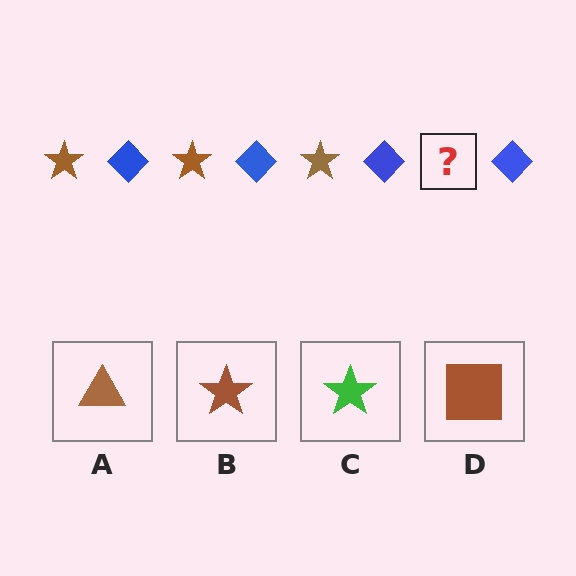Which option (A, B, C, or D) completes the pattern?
B.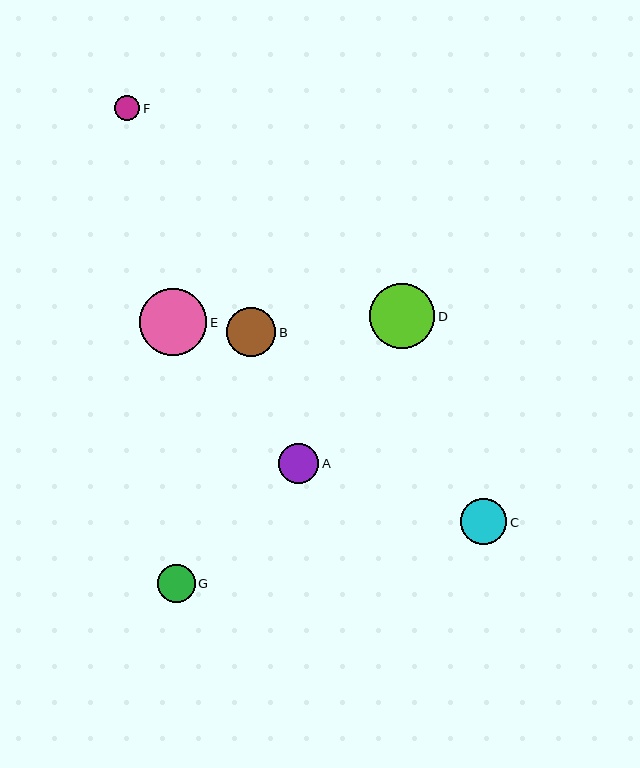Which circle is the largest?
Circle E is the largest with a size of approximately 68 pixels.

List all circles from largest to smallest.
From largest to smallest: E, D, B, C, A, G, F.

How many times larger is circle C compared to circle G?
Circle C is approximately 1.2 times the size of circle G.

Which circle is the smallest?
Circle F is the smallest with a size of approximately 25 pixels.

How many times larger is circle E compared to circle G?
Circle E is approximately 1.8 times the size of circle G.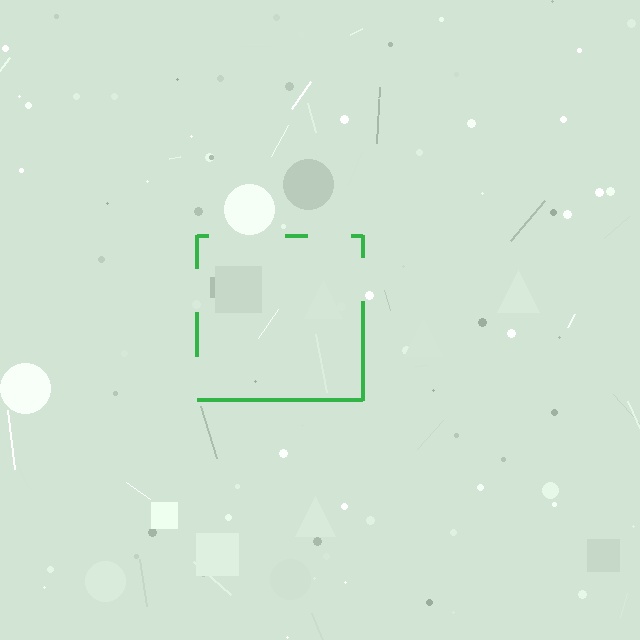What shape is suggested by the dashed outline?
The dashed outline suggests a square.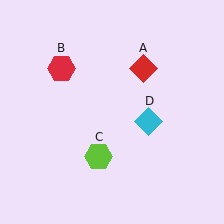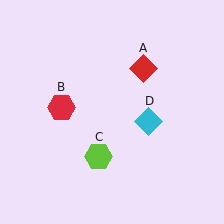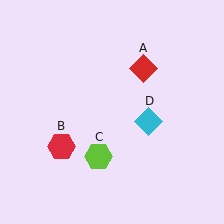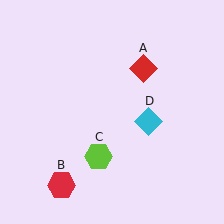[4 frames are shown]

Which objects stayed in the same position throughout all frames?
Red diamond (object A) and lime hexagon (object C) and cyan diamond (object D) remained stationary.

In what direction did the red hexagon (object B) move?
The red hexagon (object B) moved down.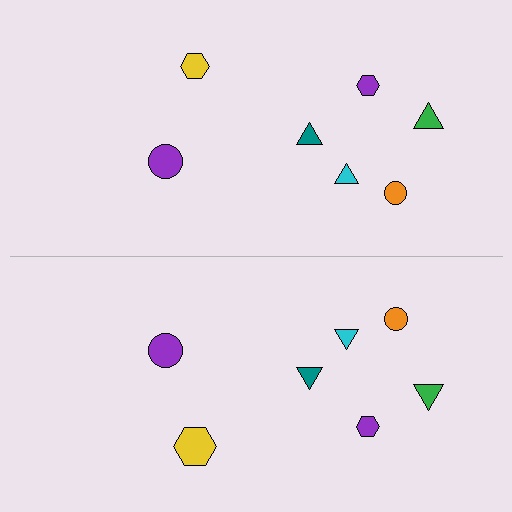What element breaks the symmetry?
The yellow hexagon on the bottom side has a different size than its mirror counterpart.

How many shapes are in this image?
There are 14 shapes in this image.